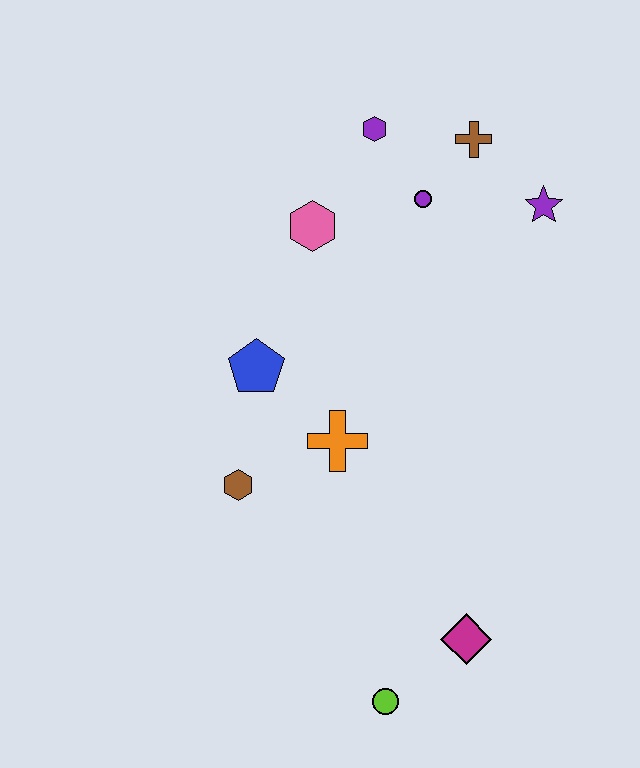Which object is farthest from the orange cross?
The brown cross is farthest from the orange cross.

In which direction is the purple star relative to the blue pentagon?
The purple star is to the right of the blue pentagon.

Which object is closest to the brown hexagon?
The orange cross is closest to the brown hexagon.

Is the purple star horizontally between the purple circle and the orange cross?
No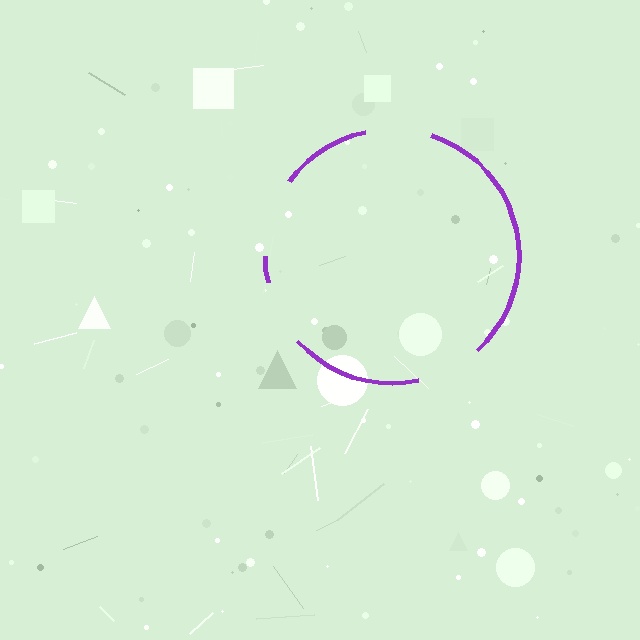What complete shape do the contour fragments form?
The contour fragments form a circle.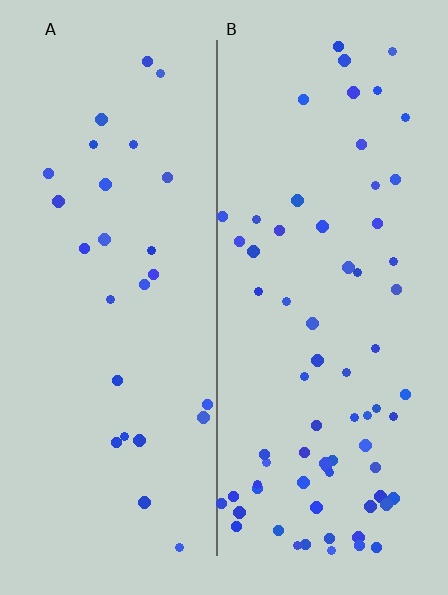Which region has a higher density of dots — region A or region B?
B (the right).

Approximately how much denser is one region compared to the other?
Approximately 2.6× — region B over region A.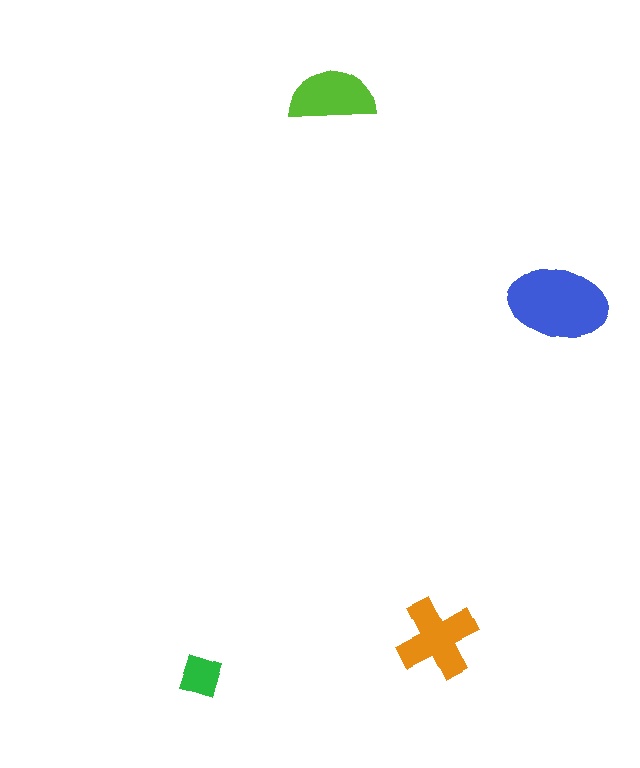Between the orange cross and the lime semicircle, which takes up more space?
The orange cross.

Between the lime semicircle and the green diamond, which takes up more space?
The lime semicircle.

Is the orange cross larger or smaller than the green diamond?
Larger.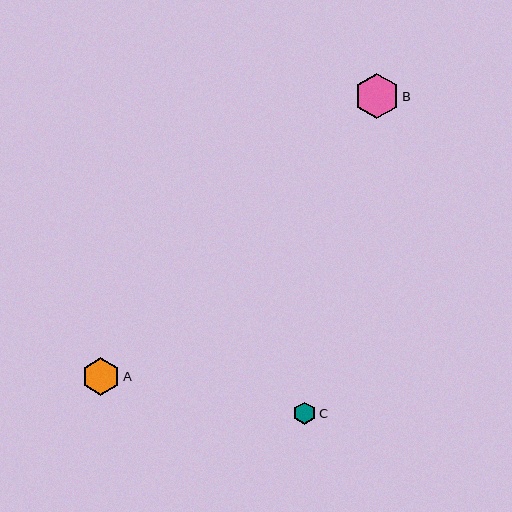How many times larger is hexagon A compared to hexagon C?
Hexagon A is approximately 1.7 times the size of hexagon C.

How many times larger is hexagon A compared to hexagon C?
Hexagon A is approximately 1.7 times the size of hexagon C.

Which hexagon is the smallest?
Hexagon C is the smallest with a size of approximately 22 pixels.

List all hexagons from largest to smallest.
From largest to smallest: B, A, C.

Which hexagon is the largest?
Hexagon B is the largest with a size of approximately 45 pixels.